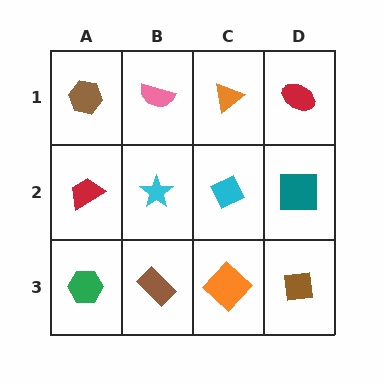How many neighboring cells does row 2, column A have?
3.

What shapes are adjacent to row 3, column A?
A red trapezoid (row 2, column A), a brown rectangle (row 3, column B).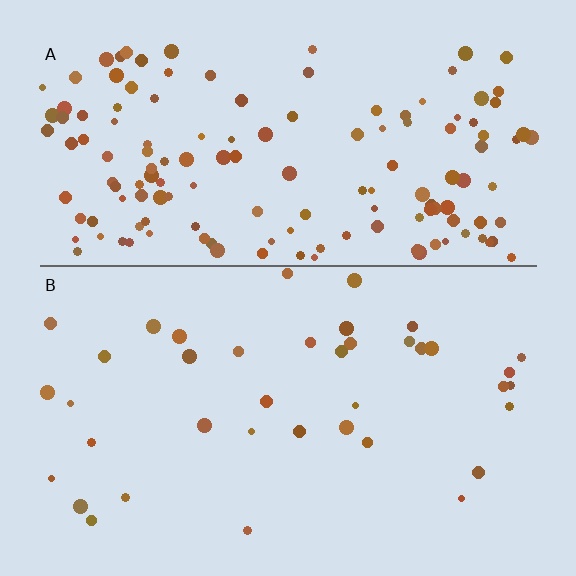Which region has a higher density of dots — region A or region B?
A (the top).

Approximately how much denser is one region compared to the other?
Approximately 3.7× — region A over region B.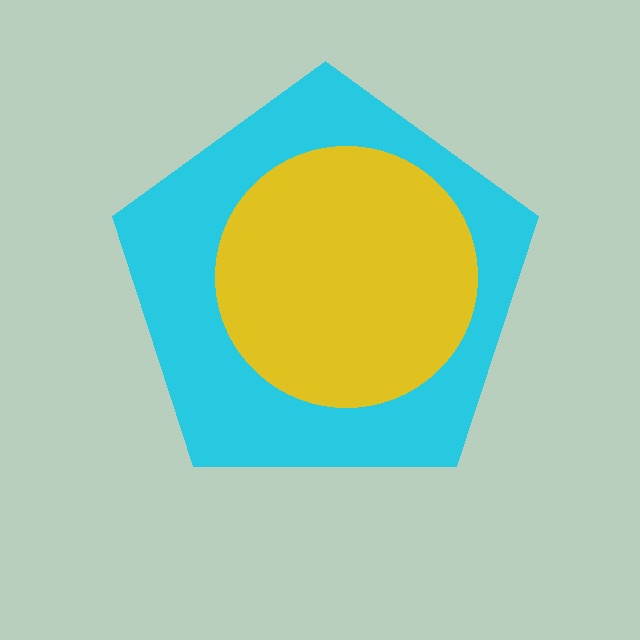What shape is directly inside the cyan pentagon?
The yellow circle.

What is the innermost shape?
The yellow circle.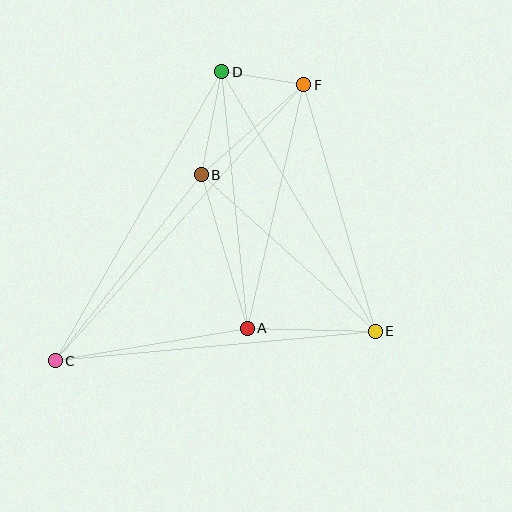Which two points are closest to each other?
Points D and F are closest to each other.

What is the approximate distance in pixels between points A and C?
The distance between A and C is approximately 195 pixels.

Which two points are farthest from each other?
Points C and F are farthest from each other.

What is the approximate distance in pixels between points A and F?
The distance between A and F is approximately 250 pixels.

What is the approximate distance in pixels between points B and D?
The distance between B and D is approximately 105 pixels.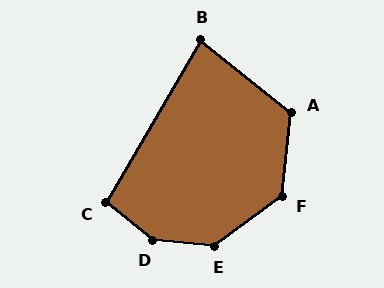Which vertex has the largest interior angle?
D, at approximately 146 degrees.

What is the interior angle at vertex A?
Approximately 122 degrees (obtuse).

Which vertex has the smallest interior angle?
B, at approximately 82 degrees.